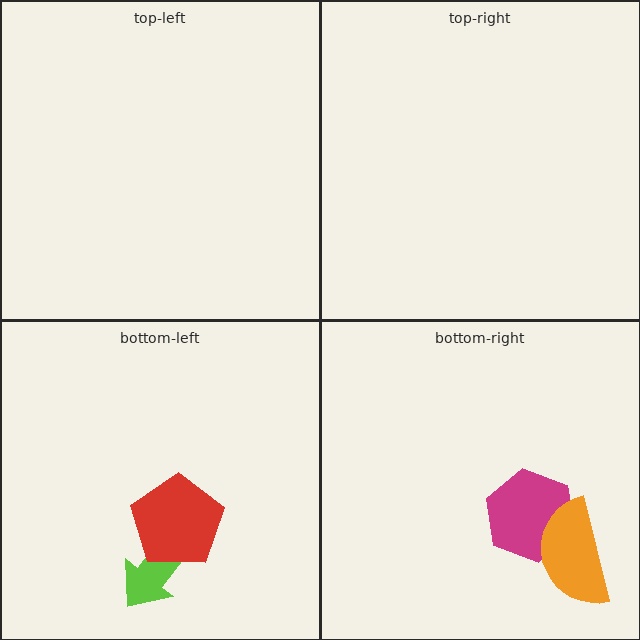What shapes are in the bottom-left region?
The lime arrow, the red pentagon.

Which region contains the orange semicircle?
The bottom-right region.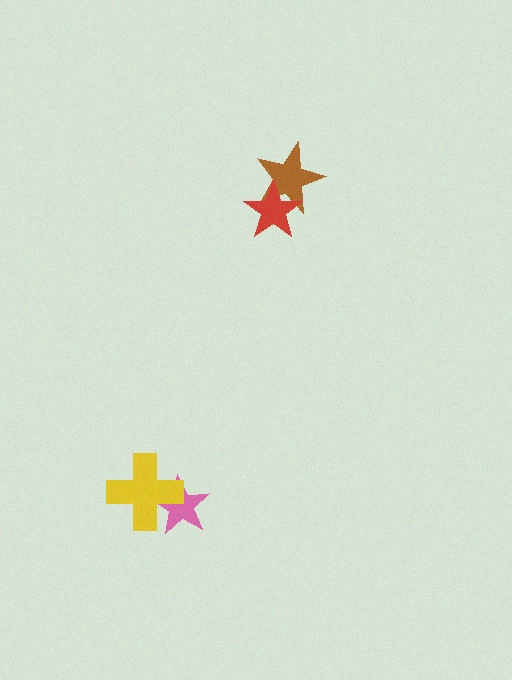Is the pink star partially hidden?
Yes, it is partially covered by another shape.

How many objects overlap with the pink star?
1 object overlaps with the pink star.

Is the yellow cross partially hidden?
No, no other shape covers it.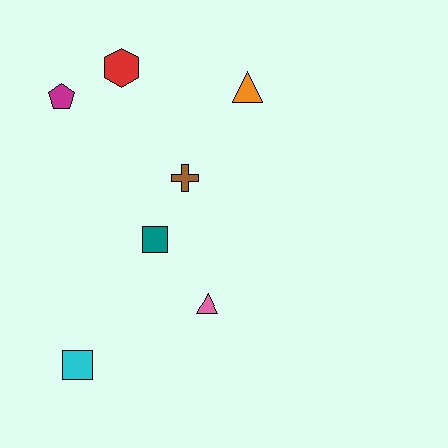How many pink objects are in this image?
There is 1 pink object.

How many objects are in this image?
There are 7 objects.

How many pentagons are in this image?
There is 1 pentagon.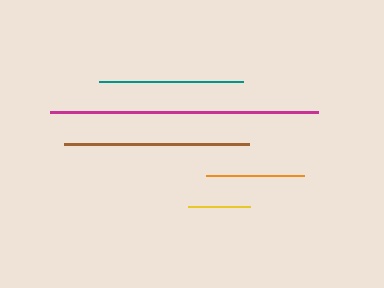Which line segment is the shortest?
The yellow line is the shortest at approximately 62 pixels.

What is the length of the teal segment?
The teal segment is approximately 143 pixels long.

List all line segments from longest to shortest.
From longest to shortest: magenta, brown, teal, orange, yellow.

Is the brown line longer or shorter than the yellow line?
The brown line is longer than the yellow line.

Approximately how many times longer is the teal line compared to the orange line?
The teal line is approximately 1.5 times the length of the orange line.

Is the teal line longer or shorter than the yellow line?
The teal line is longer than the yellow line.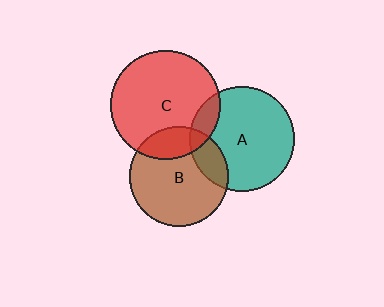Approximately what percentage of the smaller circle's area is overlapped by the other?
Approximately 20%.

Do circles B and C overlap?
Yes.